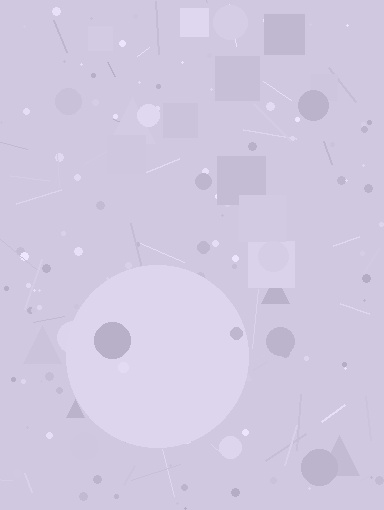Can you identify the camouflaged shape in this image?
The camouflaged shape is a circle.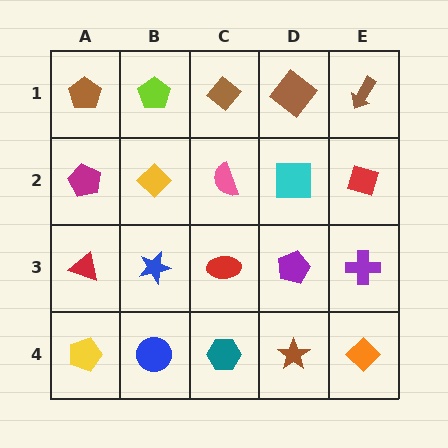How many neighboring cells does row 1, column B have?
3.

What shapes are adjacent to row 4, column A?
A red triangle (row 3, column A), a blue circle (row 4, column B).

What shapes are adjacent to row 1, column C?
A pink semicircle (row 2, column C), a lime pentagon (row 1, column B), a brown diamond (row 1, column D).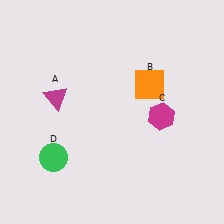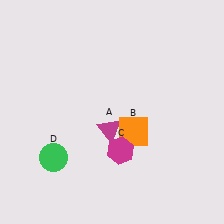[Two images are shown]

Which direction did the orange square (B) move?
The orange square (B) moved down.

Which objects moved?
The objects that moved are: the magenta triangle (A), the orange square (B), the magenta hexagon (C).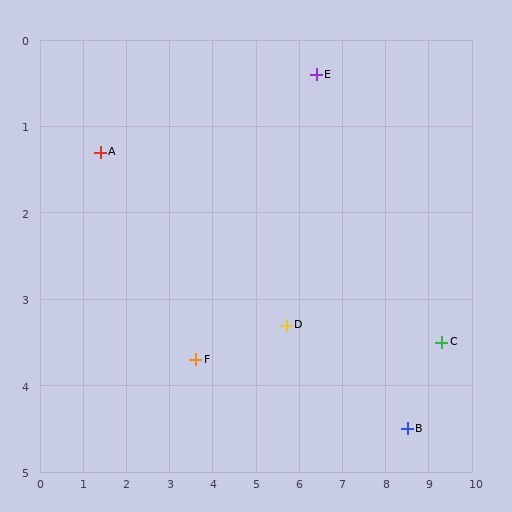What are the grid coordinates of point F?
Point F is at approximately (3.6, 3.7).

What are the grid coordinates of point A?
Point A is at approximately (1.4, 1.3).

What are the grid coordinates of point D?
Point D is at approximately (5.7, 3.3).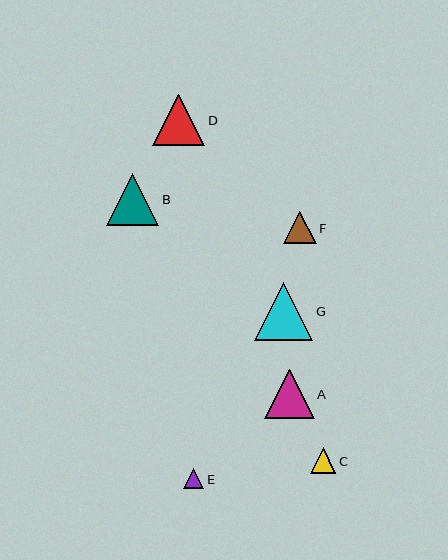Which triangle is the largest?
Triangle G is the largest with a size of approximately 58 pixels.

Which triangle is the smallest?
Triangle E is the smallest with a size of approximately 20 pixels.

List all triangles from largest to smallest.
From largest to smallest: G, B, D, A, F, C, E.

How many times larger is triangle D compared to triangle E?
Triangle D is approximately 2.6 times the size of triangle E.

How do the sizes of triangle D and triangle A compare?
Triangle D and triangle A are approximately the same size.